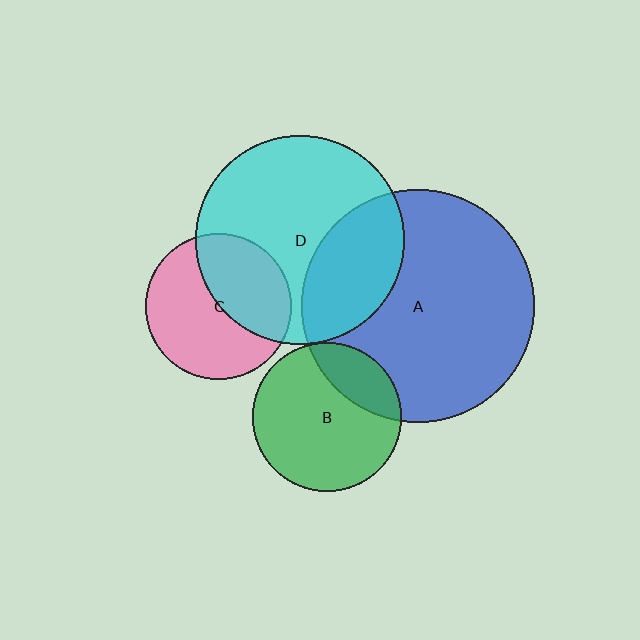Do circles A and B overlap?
Yes.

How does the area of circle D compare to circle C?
Approximately 2.1 times.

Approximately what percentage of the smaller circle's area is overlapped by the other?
Approximately 20%.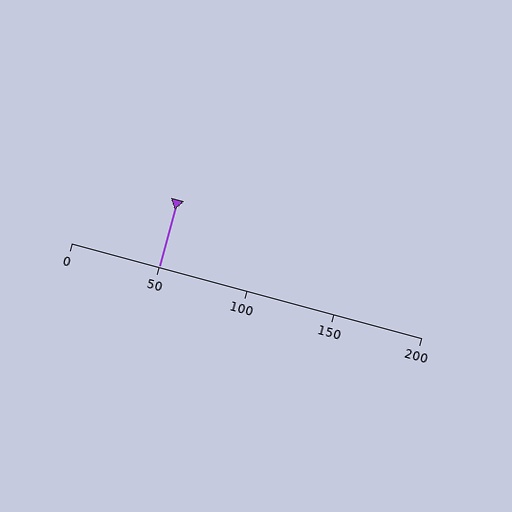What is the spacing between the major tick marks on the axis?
The major ticks are spaced 50 apart.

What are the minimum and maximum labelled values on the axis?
The axis runs from 0 to 200.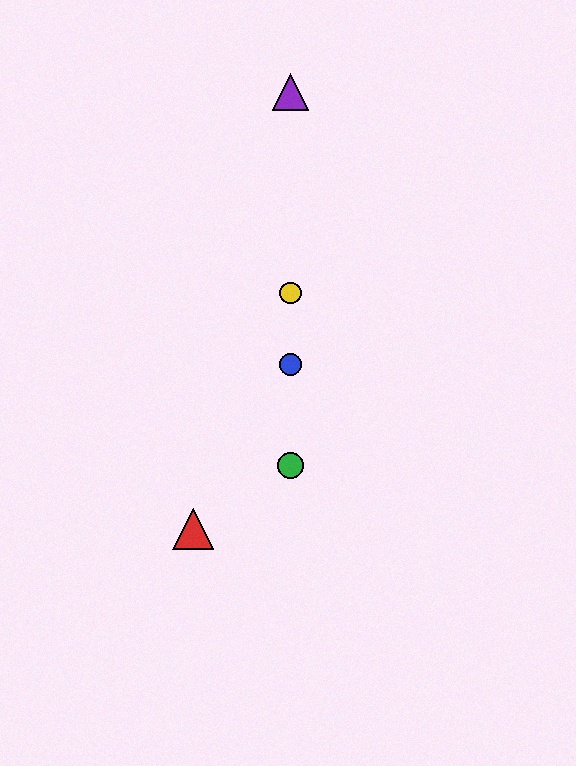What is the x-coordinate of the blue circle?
The blue circle is at x≈290.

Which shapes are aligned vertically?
The blue circle, the green circle, the yellow circle, the purple triangle are aligned vertically.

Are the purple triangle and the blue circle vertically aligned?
Yes, both are at x≈290.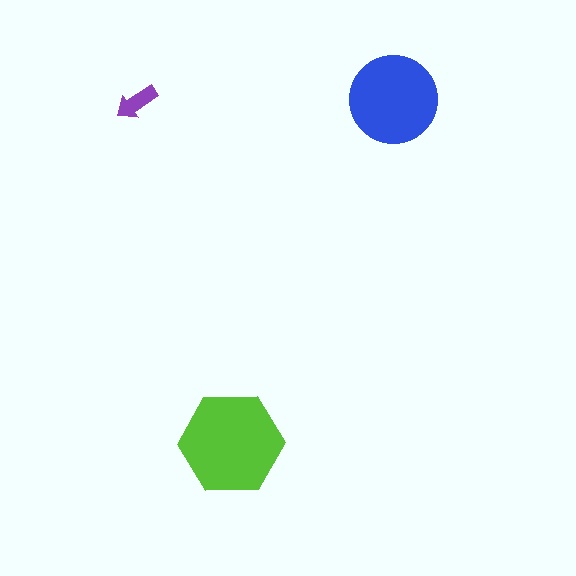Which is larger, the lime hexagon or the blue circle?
The lime hexagon.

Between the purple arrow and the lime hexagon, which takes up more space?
The lime hexagon.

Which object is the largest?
The lime hexagon.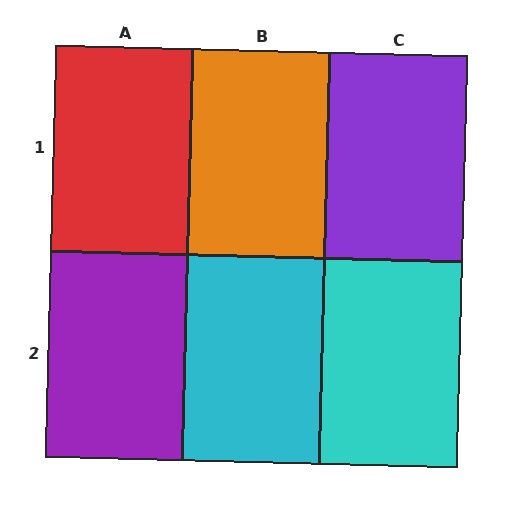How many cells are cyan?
2 cells are cyan.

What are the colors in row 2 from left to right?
Purple, cyan, cyan.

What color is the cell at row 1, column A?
Red.